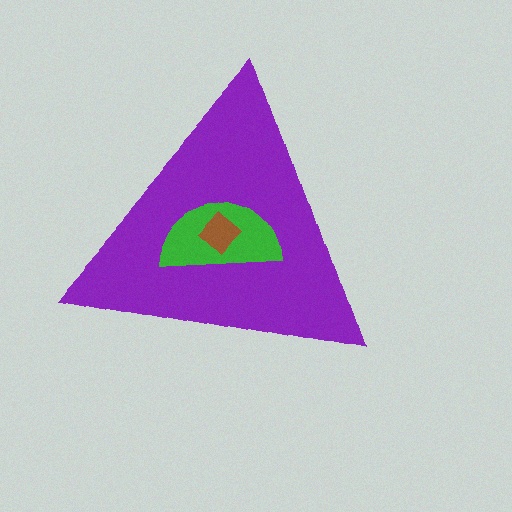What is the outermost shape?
The purple triangle.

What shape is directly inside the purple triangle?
The green semicircle.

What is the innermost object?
The brown diamond.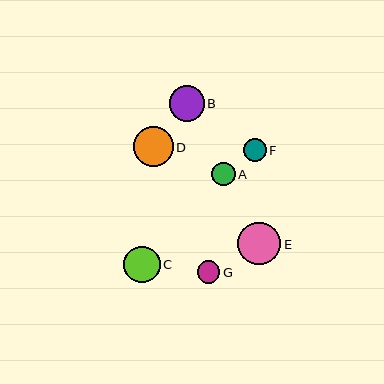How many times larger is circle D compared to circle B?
Circle D is approximately 1.1 times the size of circle B.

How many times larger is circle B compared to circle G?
Circle B is approximately 1.5 times the size of circle G.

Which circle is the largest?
Circle E is the largest with a size of approximately 43 pixels.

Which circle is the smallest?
Circle F is the smallest with a size of approximately 23 pixels.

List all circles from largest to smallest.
From largest to smallest: E, D, C, B, A, G, F.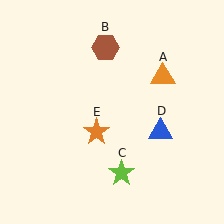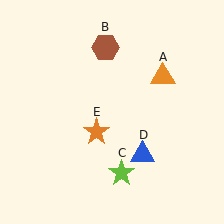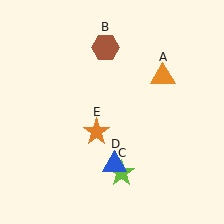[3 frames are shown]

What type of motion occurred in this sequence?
The blue triangle (object D) rotated clockwise around the center of the scene.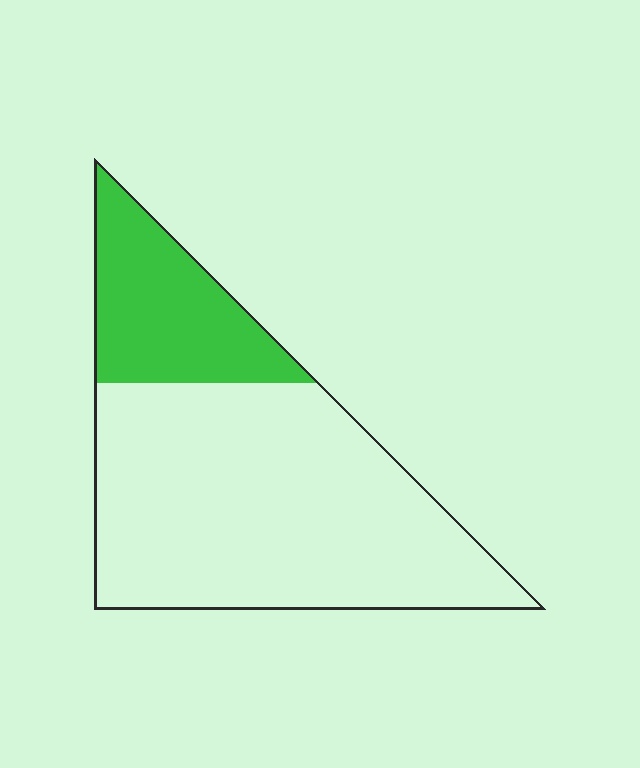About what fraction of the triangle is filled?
About one quarter (1/4).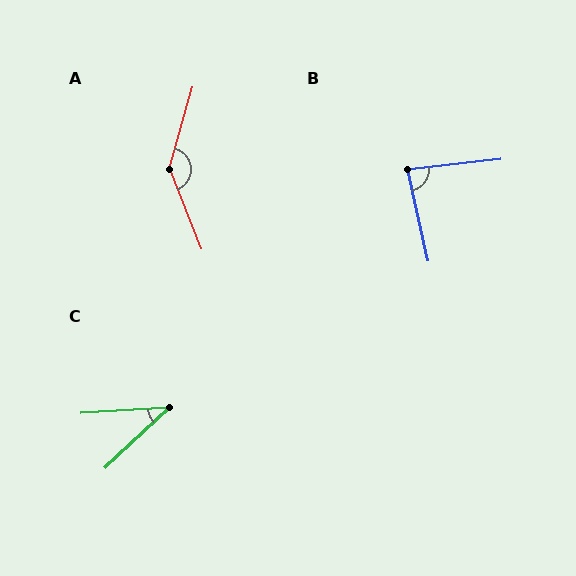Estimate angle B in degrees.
Approximately 84 degrees.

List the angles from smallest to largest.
C (40°), B (84°), A (143°).